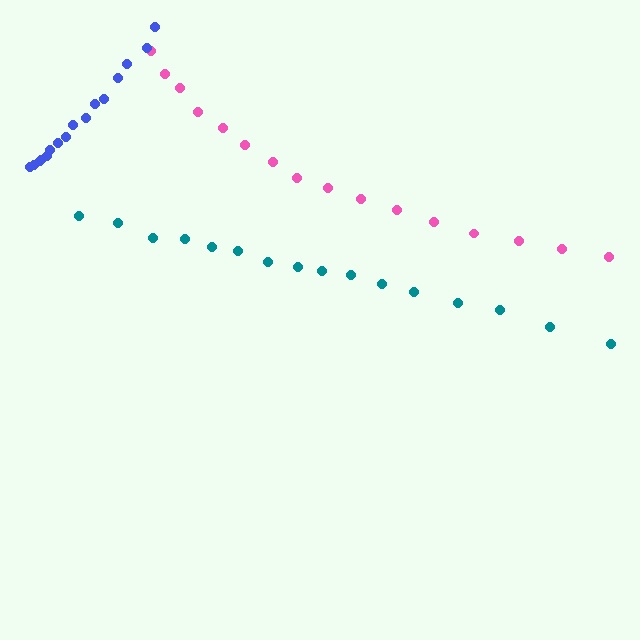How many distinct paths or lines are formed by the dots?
There are 3 distinct paths.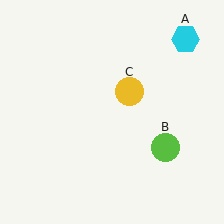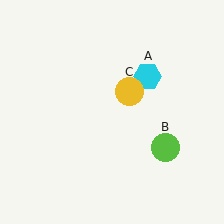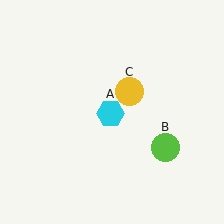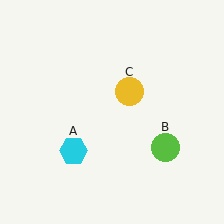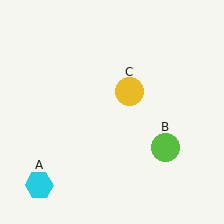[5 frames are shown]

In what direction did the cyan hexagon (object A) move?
The cyan hexagon (object A) moved down and to the left.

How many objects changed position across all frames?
1 object changed position: cyan hexagon (object A).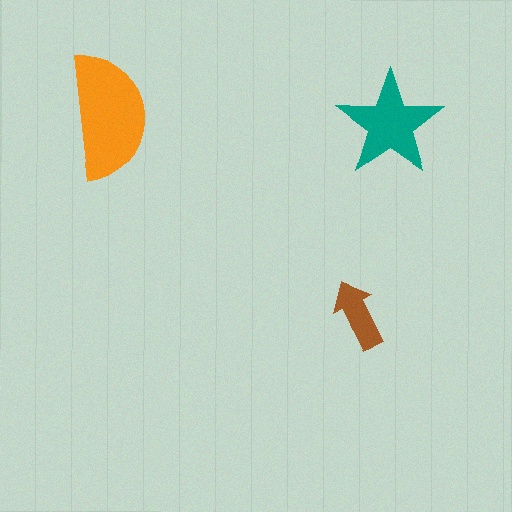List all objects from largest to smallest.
The orange semicircle, the teal star, the brown arrow.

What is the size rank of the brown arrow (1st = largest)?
3rd.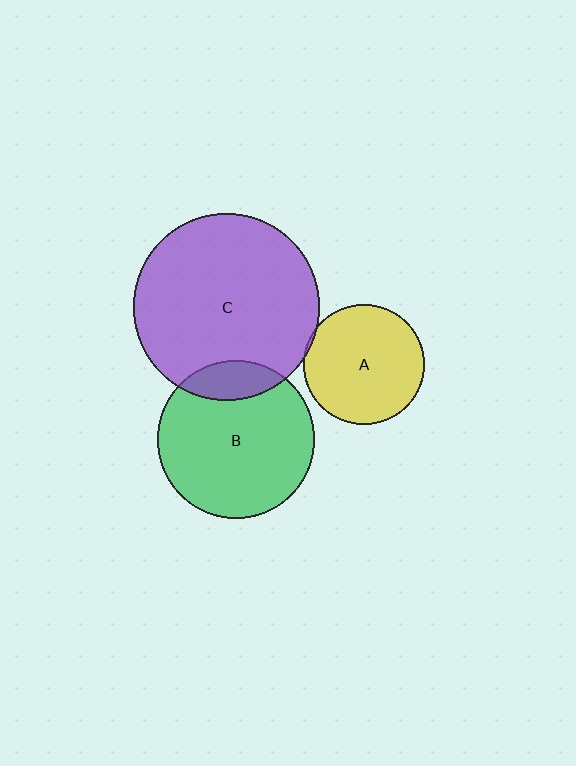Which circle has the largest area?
Circle C (purple).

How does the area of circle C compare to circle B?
Approximately 1.4 times.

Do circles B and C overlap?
Yes.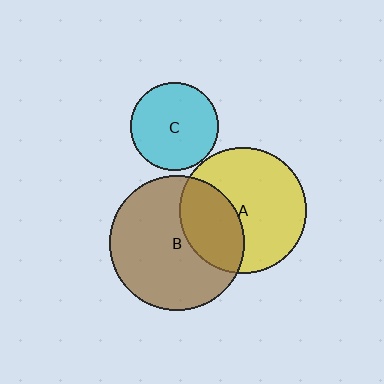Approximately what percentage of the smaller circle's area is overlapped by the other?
Approximately 35%.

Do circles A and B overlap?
Yes.